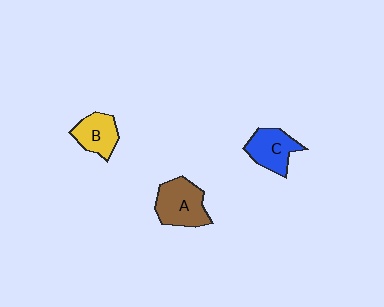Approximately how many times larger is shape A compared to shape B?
Approximately 1.4 times.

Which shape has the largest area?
Shape A (brown).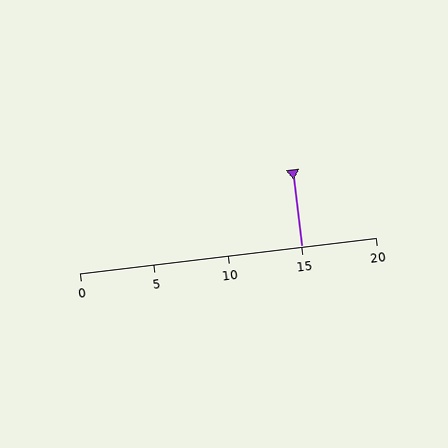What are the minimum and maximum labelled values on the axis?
The axis runs from 0 to 20.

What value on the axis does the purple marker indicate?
The marker indicates approximately 15.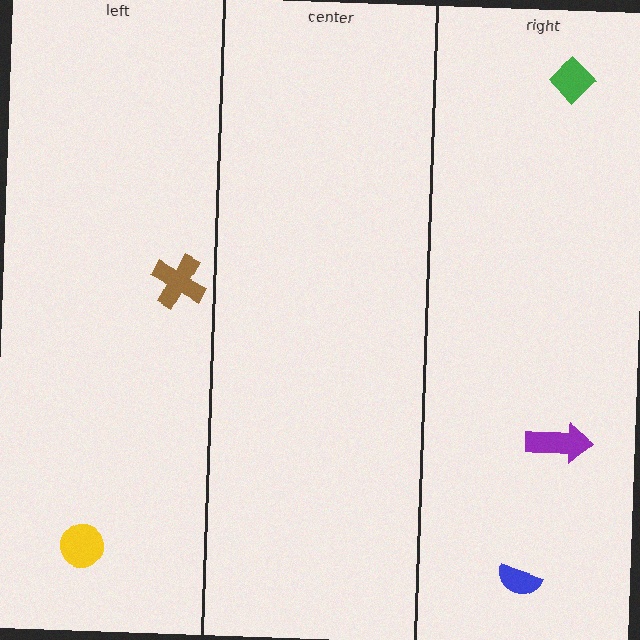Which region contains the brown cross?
The left region.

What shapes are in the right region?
The purple arrow, the blue semicircle, the green diamond.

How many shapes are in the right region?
3.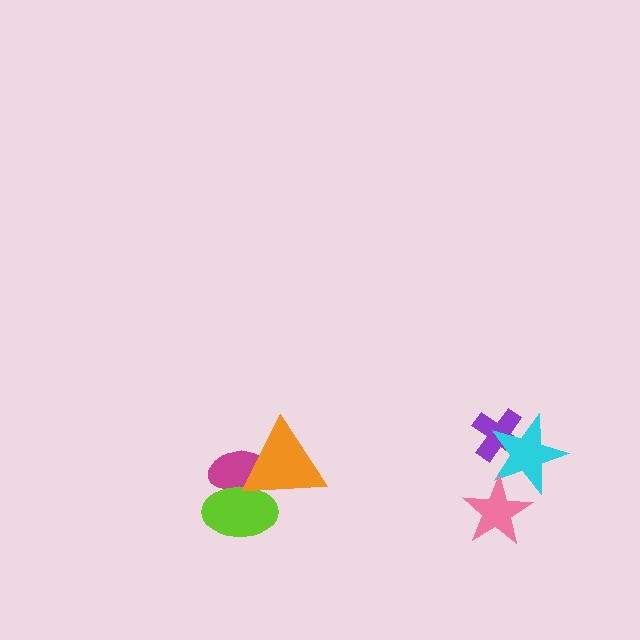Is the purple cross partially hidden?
Yes, it is partially covered by another shape.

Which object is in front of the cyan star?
The pink star is in front of the cyan star.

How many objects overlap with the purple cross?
1 object overlaps with the purple cross.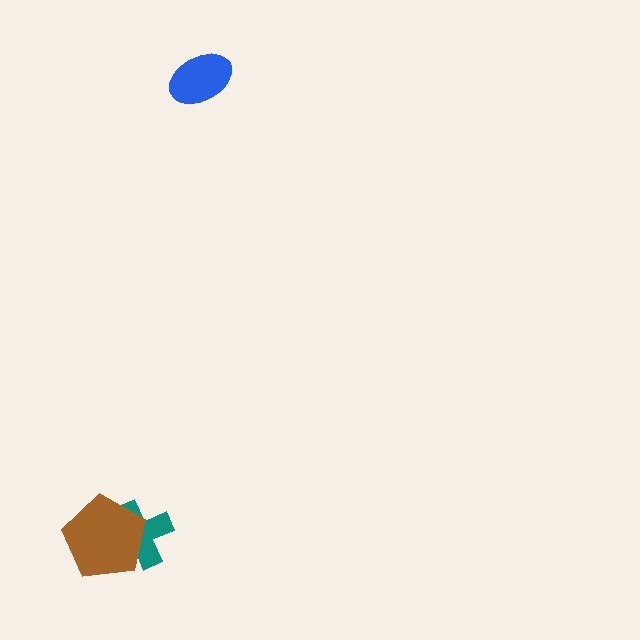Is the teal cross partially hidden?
Yes, it is partially covered by another shape.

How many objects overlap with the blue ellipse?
0 objects overlap with the blue ellipse.